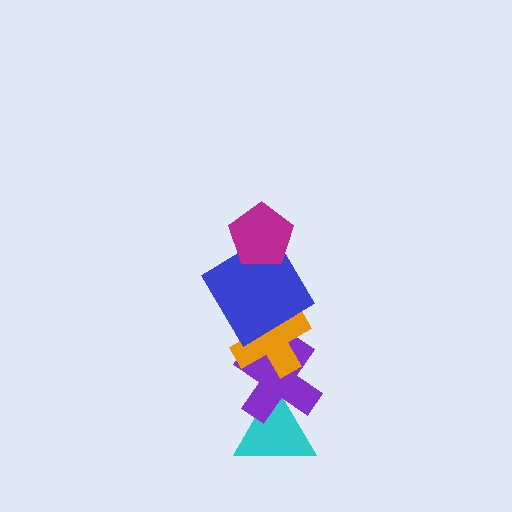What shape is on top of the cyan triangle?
The purple cross is on top of the cyan triangle.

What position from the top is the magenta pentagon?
The magenta pentagon is 1st from the top.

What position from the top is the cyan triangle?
The cyan triangle is 5th from the top.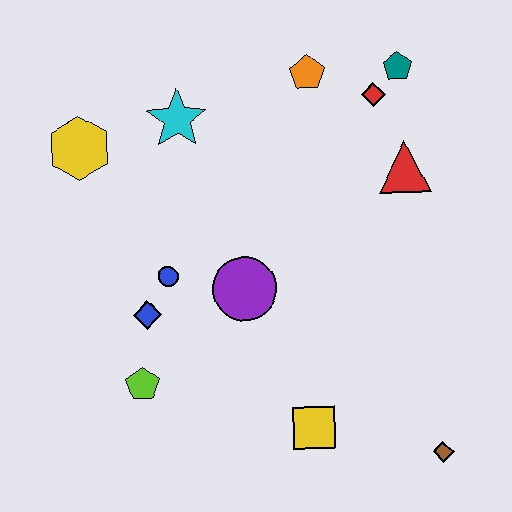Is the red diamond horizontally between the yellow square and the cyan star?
No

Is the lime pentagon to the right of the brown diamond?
No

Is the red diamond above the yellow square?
Yes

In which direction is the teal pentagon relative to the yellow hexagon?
The teal pentagon is to the right of the yellow hexagon.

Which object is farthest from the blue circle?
The brown diamond is farthest from the blue circle.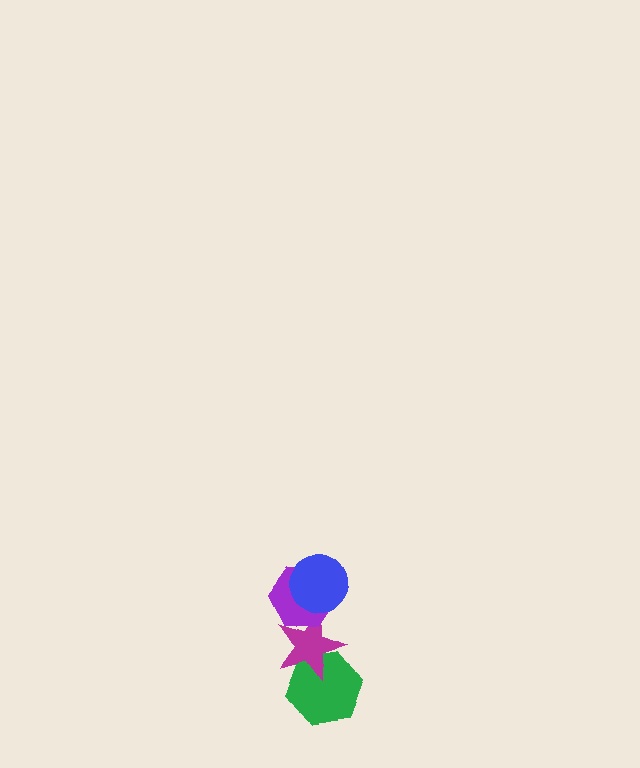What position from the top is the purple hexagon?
The purple hexagon is 2nd from the top.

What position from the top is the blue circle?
The blue circle is 1st from the top.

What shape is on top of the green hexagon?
The magenta star is on top of the green hexagon.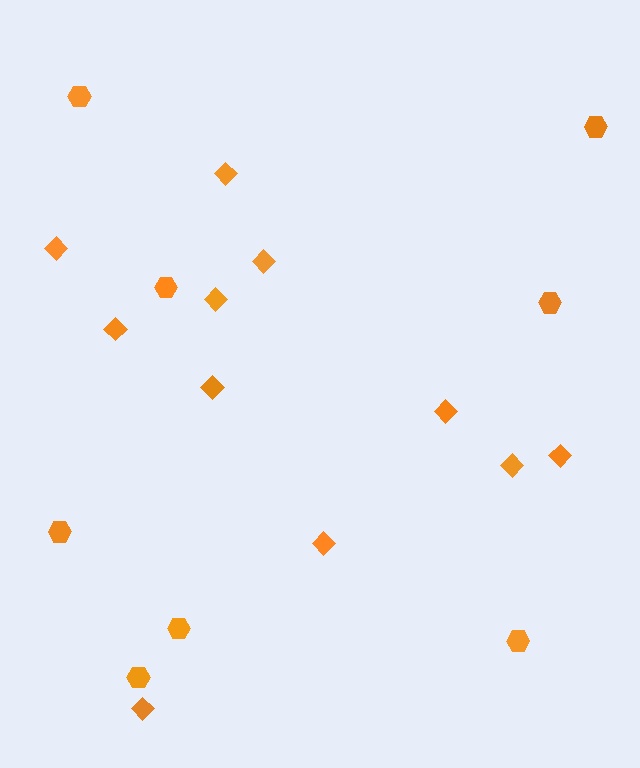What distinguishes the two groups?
There are 2 groups: one group of diamonds (11) and one group of hexagons (8).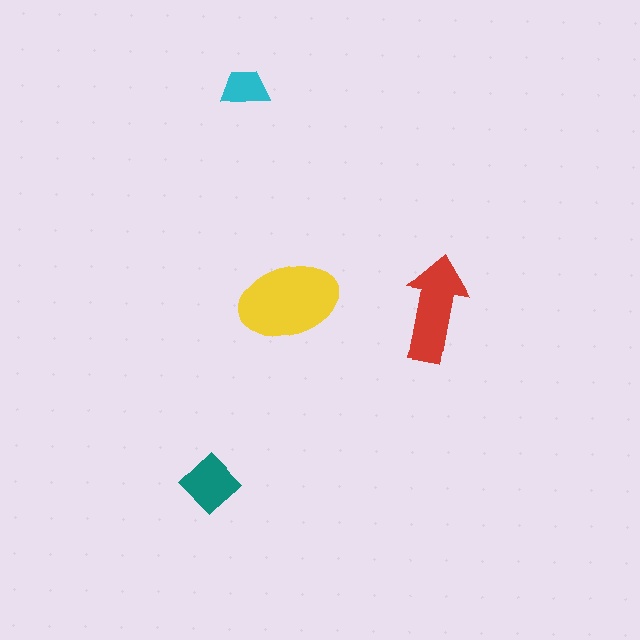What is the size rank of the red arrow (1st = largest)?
2nd.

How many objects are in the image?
There are 4 objects in the image.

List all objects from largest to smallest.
The yellow ellipse, the red arrow, the teal diamond, the cyan trapezoid.